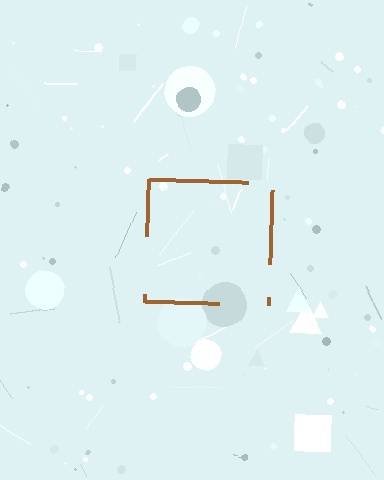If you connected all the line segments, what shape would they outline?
They would outline a square.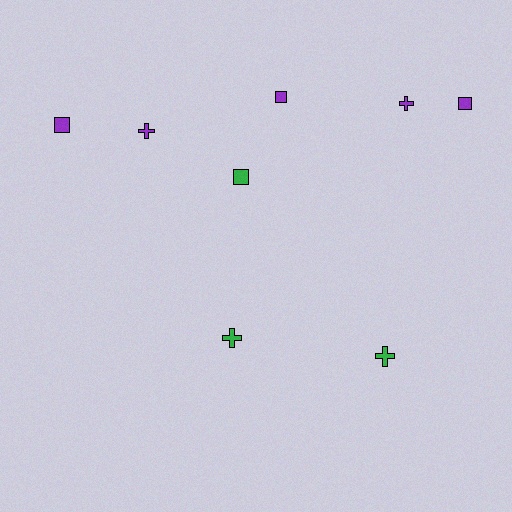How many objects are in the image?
There are 8 objects.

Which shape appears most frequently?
Cross, with 4 objects.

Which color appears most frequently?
Purple, with 5 objects.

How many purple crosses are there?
There are 2 purple crosses.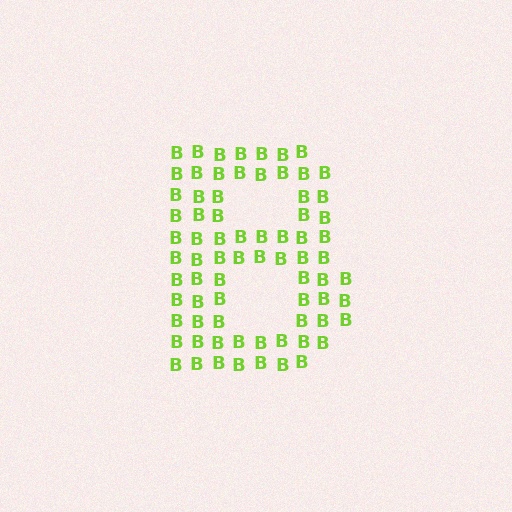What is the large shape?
The large shape is the letter B.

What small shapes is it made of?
It is made of small letter B's.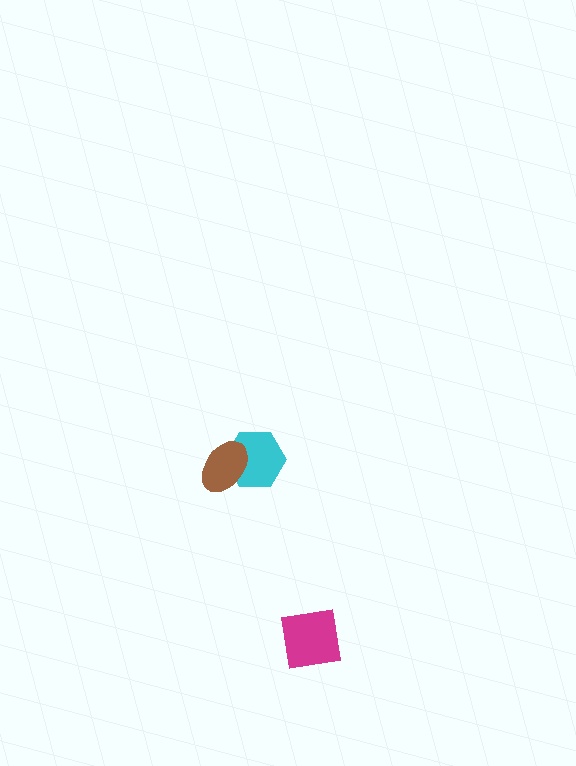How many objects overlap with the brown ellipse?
1 object overlaps with the brown ellipse.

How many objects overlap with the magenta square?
0 objects overlap with the magenta square.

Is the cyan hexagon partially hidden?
Yes, it is partially covered by another shape.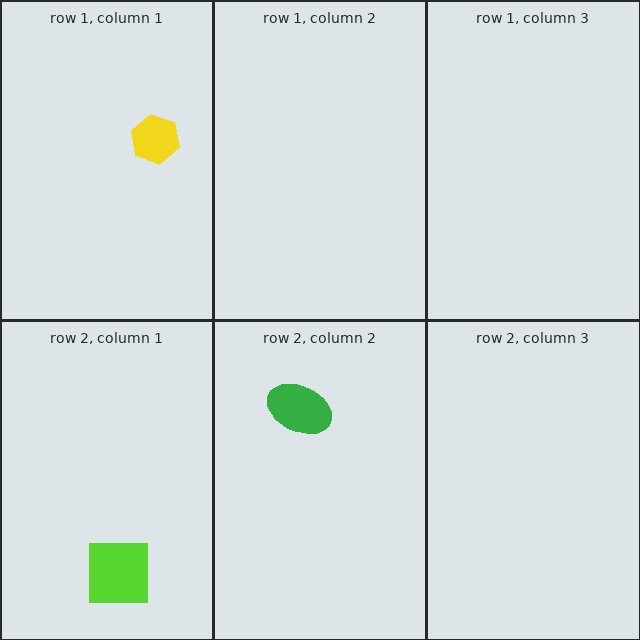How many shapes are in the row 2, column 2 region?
1.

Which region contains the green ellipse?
The row 2, column 2 region.